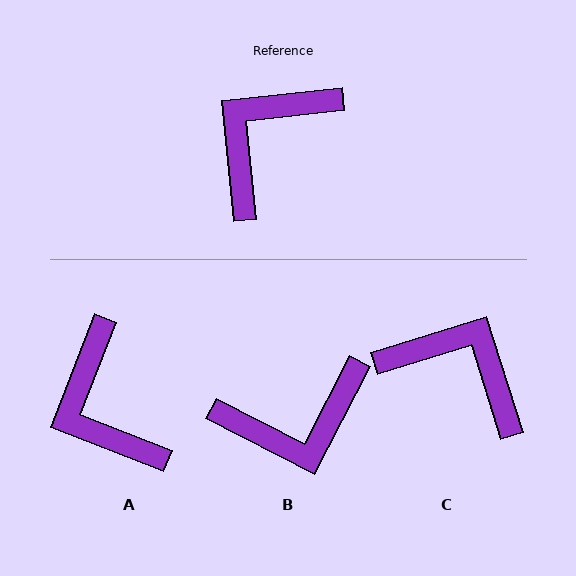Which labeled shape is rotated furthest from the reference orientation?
B, about 147 degrees away.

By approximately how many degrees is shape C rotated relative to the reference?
Approximately 79 degrees clockwise.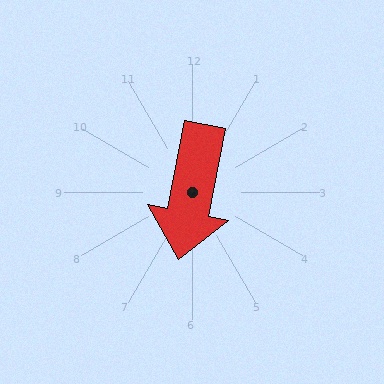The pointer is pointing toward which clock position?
Roughly 6 o'clock.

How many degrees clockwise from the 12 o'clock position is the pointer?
Approximately 191 degrees.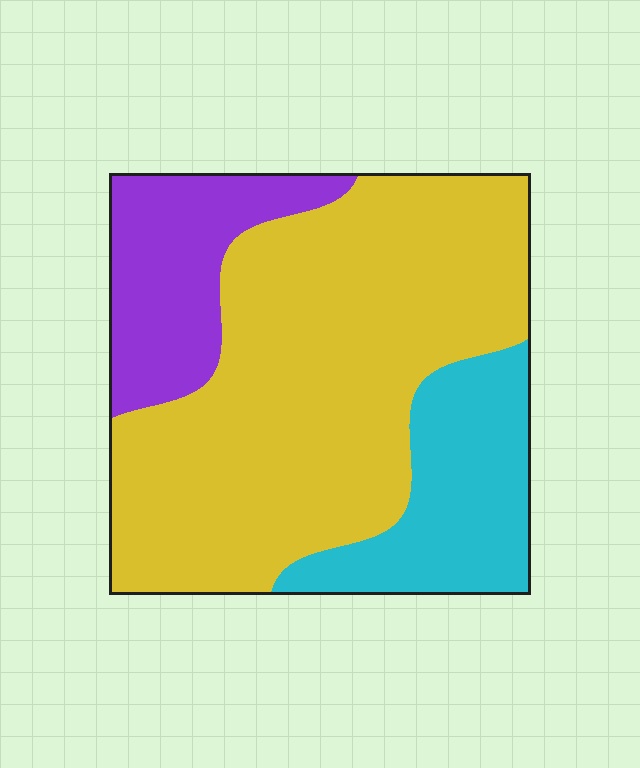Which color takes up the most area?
Yellow, at roughly 65%.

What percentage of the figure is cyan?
Cyan takes up less than a quarter of the figure.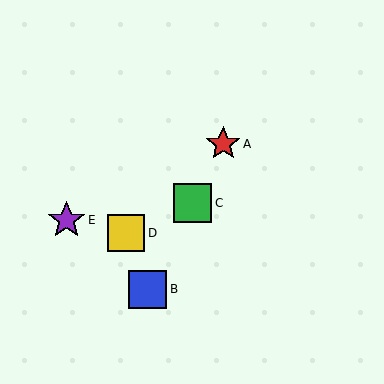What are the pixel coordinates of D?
Object D is at (126, 233).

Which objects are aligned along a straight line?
Objects A, B, C are aligned along a straight line.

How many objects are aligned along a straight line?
3 objects (A, B, C) are aligned along a straight line.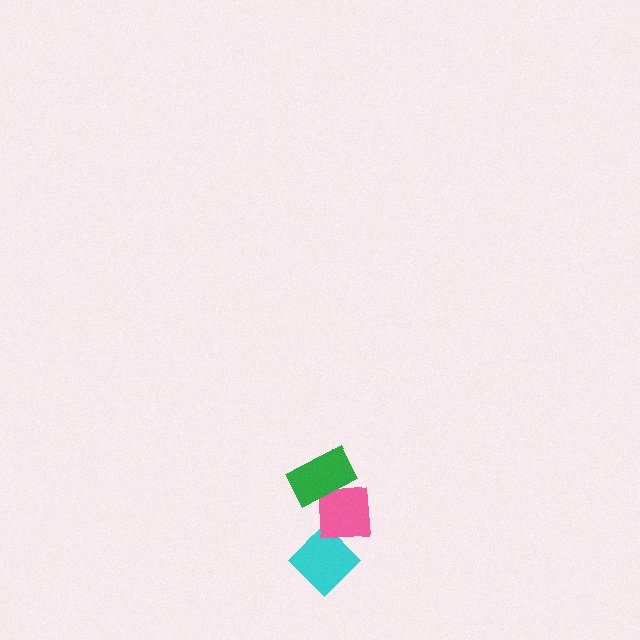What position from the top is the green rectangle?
The green rectangle is 1st from the top.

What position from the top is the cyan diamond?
The cyan diamond is 3rd from the top.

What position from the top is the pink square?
The pink square is 2nd from the top.